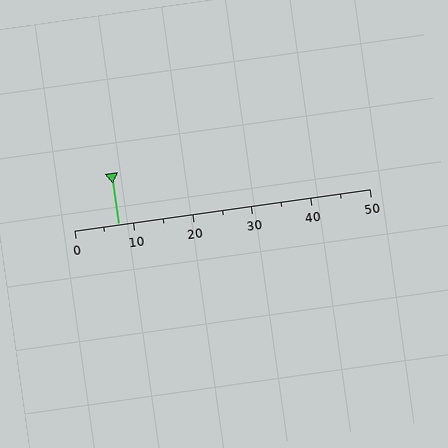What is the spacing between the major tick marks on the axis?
The major ticks are spaced 10 apart.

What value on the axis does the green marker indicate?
The marker indicates approximately 7.5.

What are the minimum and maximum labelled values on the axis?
The axis runs from 0 to 50.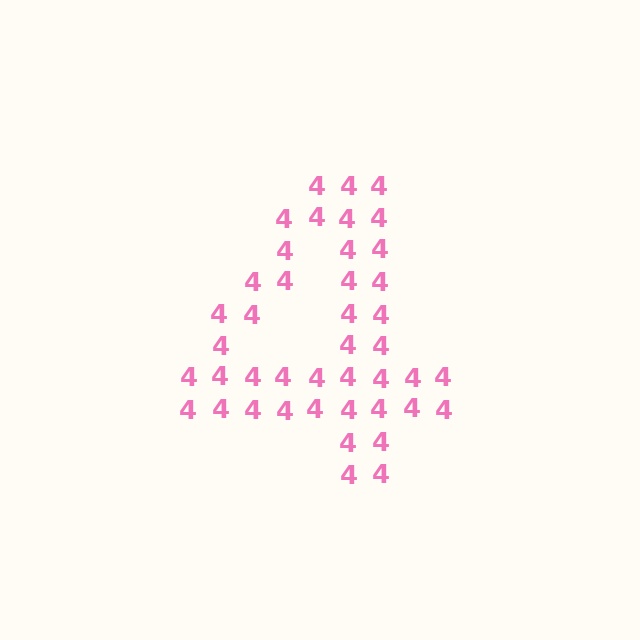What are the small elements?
The small elements are digit 4's.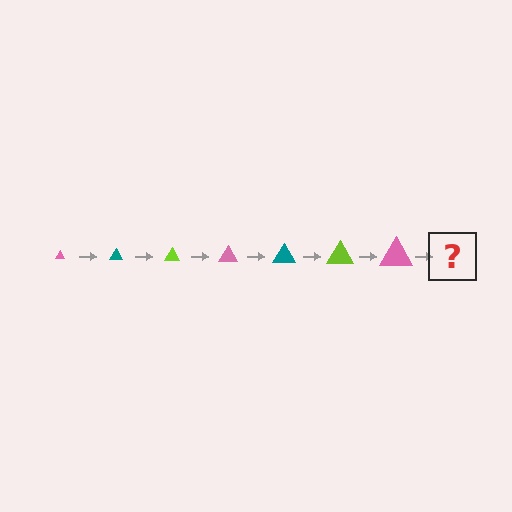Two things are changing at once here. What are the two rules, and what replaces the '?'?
The two rules are that the triangle grows larger each step and the color cycles through pink, teal, and lime. The '?' should be a teal triangle, larger than the previous one.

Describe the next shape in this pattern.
It should be a teal triangle, larger than the previous one.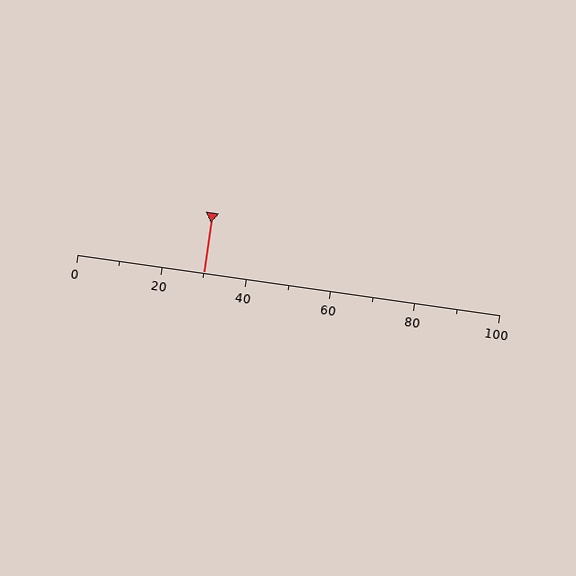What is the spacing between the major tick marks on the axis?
The major ticks are spaced 20 apart.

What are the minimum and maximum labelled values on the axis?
The axis runs from 0 to 100.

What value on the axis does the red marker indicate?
The marker indicates approximately 30.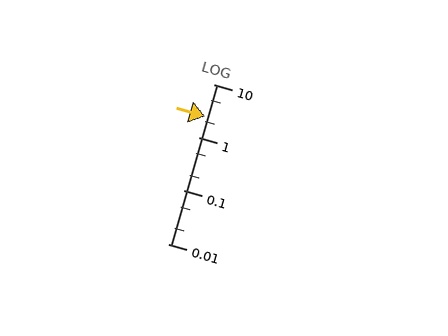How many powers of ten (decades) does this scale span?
The scale spans 3 decades, from 0.01 to 10.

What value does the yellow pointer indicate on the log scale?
The pointer indicates approximately 2.5.